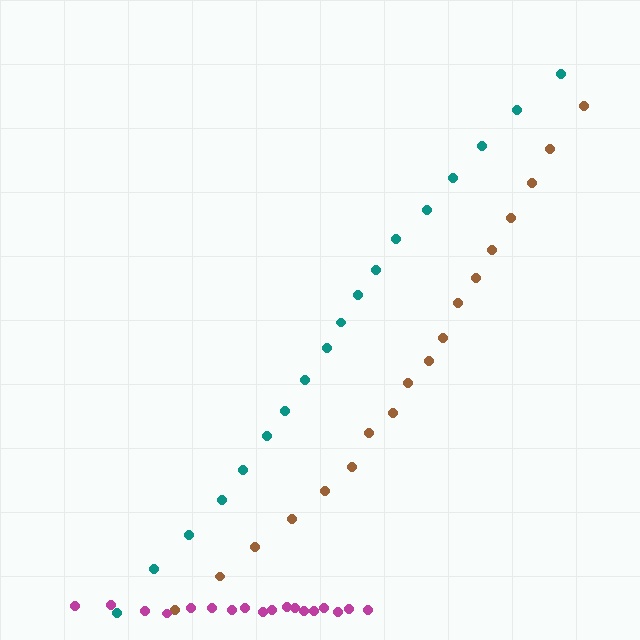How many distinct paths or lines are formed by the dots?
There are 3 distinct paths.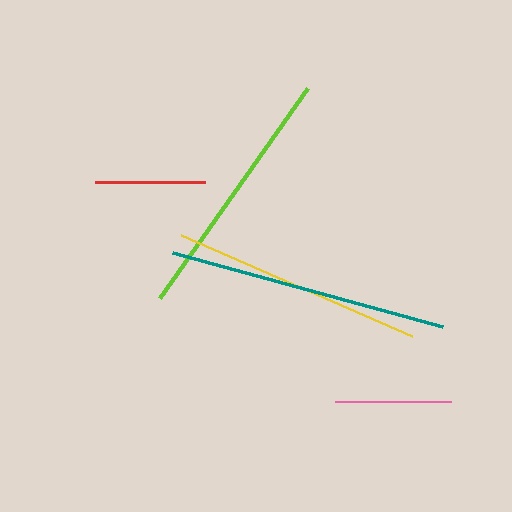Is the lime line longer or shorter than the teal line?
The teal line is longer than the lime line.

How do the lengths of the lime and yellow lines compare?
The lime and yellow lines are approximately the same length.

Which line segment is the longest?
The teal line is the longest at approximately 279 pixels.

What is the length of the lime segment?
The lime segment is approximately 256 pixels long.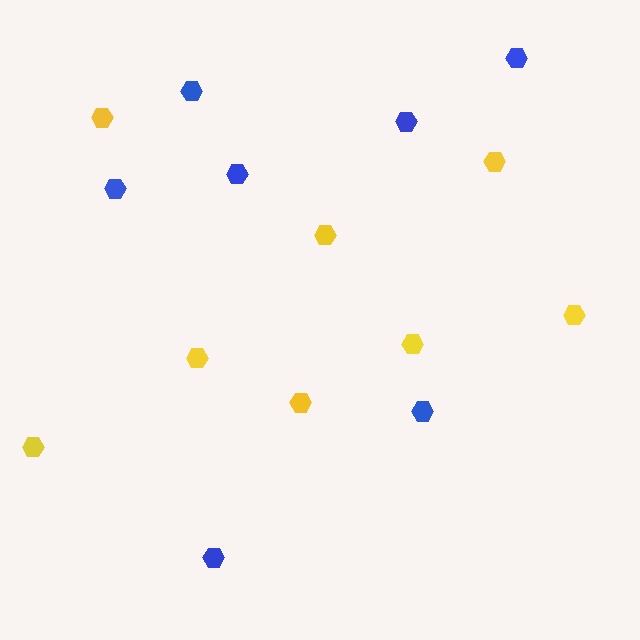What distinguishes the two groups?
There are 2 groups: one group of blue hexagons (7) and one group of yellow hexagons (8).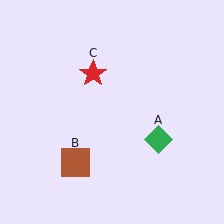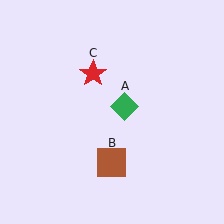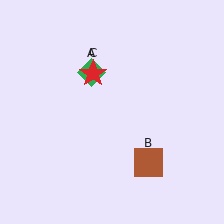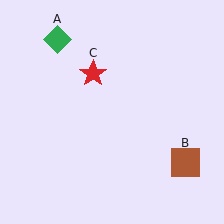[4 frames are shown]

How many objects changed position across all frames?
2 objects changed position: green diamond (object A), brown square (object B).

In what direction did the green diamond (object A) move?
The green diamond (object A) moved up and to the left.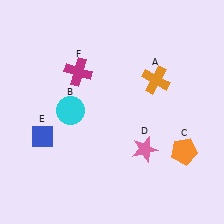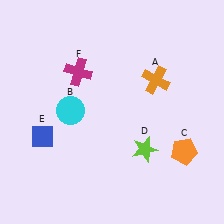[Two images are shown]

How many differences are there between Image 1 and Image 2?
There is 1 difference between the two images.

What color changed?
The star (D) changed from pink in Image 1 to lime in Image 2.